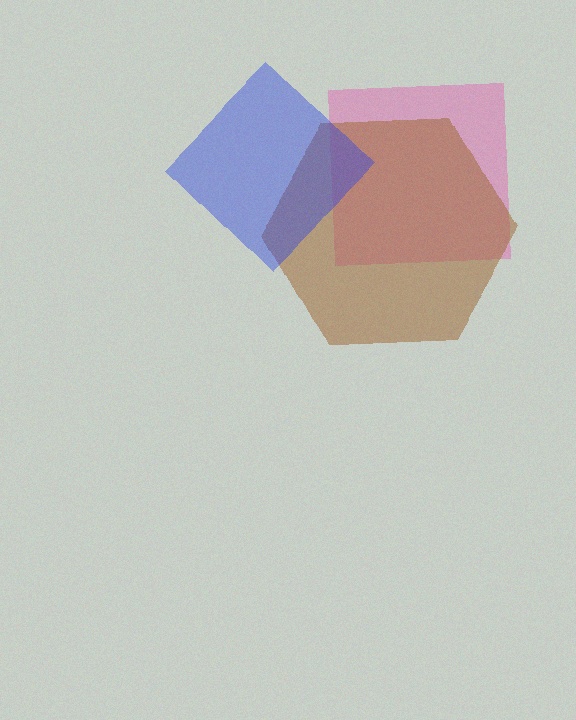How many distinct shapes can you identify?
There are 3 distinct shapes: a pink square, a brown hexagon, a blue diamond.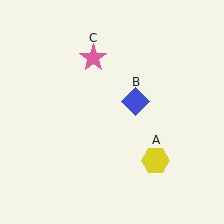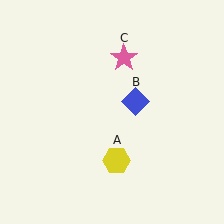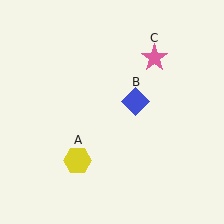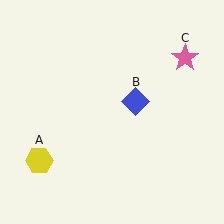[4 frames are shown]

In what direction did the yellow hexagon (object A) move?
The yellow hexagon (object A) moved left.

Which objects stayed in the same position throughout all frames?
Blue diamond (object B) remained stationary.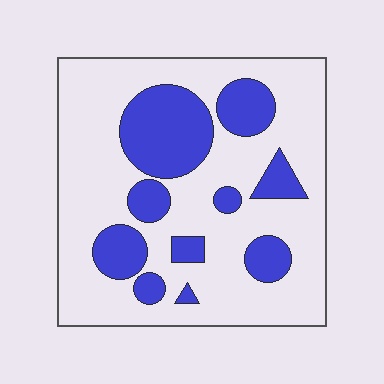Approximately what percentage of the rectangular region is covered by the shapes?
Approximately 25%.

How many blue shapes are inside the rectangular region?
10.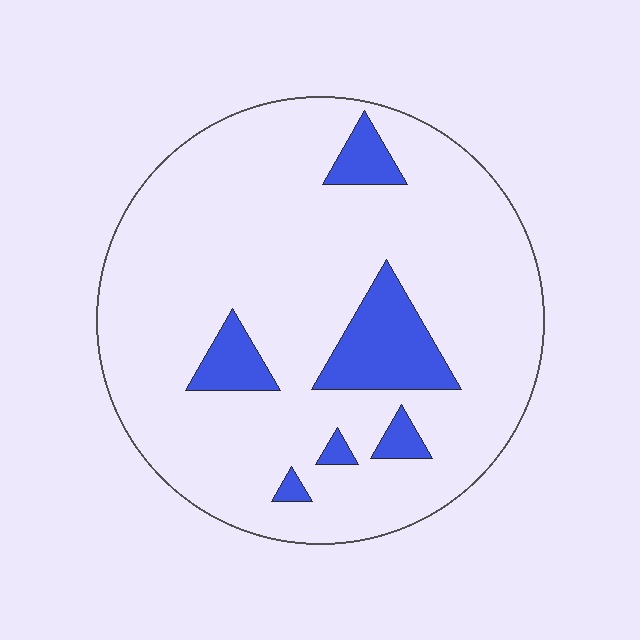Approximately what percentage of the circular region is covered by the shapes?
Approximately 15%.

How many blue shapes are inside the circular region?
6.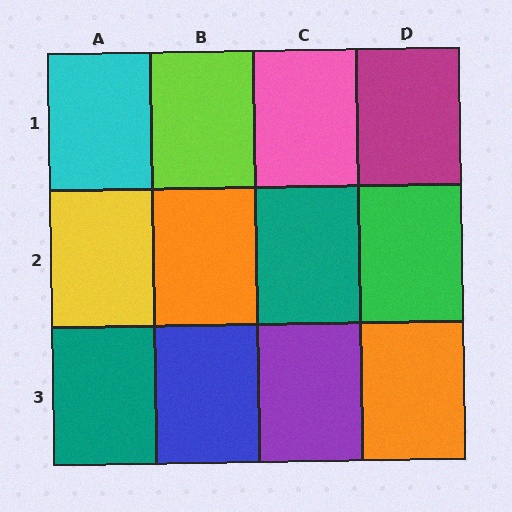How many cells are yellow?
1 cell is yellow.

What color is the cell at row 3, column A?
Teal.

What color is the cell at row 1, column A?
Cyan.